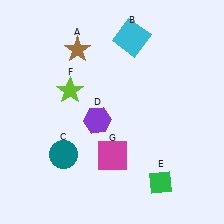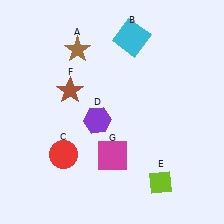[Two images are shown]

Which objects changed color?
C changed from teal to red. E changed from green to lime. F changed from lime to brown.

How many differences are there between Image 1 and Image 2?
There are 3 differences between the two images.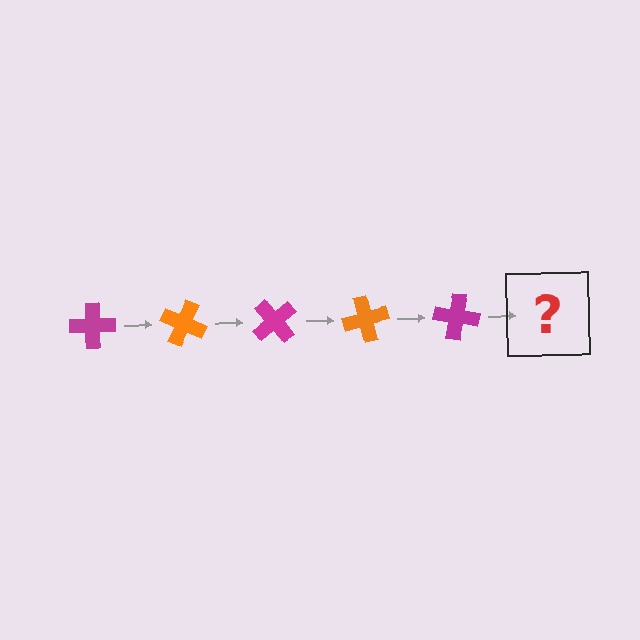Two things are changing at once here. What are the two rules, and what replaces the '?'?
The two rules are that it rotates 25 degrees each step and the color cycles through magenta and orange. The '?' should be an orange cross, rotated 125 degrees from the start.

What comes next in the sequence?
The next element should be an orange cross, rotated 125 degrees from the start.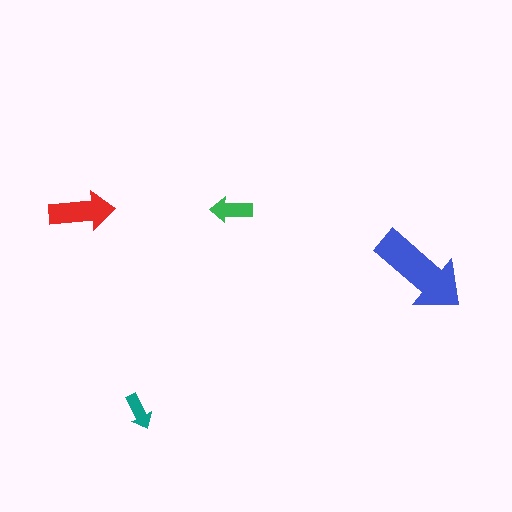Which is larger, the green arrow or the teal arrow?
The green one.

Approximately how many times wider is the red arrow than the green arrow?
About 1.5 times wider.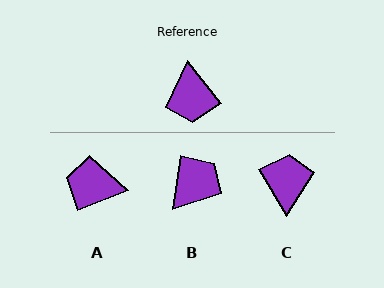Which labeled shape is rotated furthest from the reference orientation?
C, about 173 degrees away.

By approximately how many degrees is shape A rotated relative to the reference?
Approximately 107 degrees clockwise.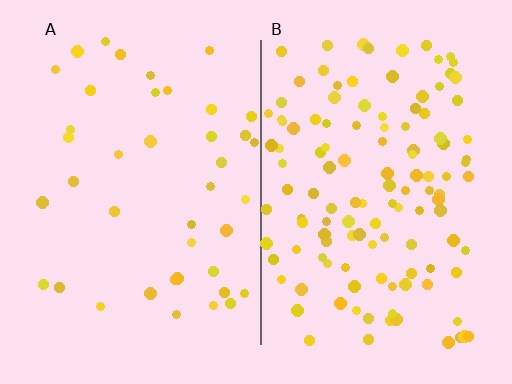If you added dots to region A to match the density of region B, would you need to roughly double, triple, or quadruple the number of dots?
Approximately triple.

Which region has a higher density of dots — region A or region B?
B (the right).